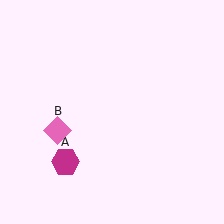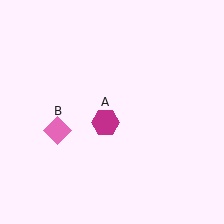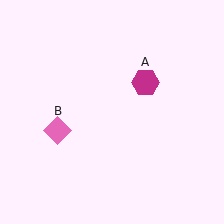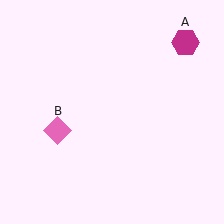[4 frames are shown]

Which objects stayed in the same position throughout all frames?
Pink diamond (object B) remained stationary.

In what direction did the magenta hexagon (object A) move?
The magenta hexagon (object A) moved up and to the right.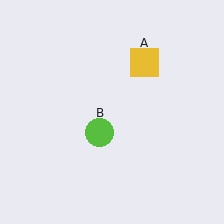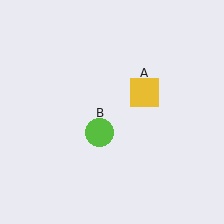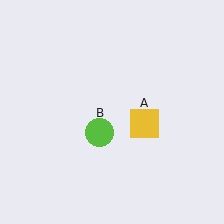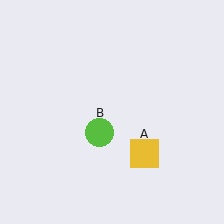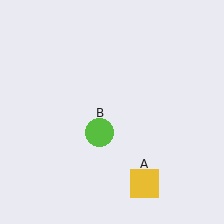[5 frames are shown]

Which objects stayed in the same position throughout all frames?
Lime circle (object B) remained stationary.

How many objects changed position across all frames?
1 object changed position: yellow square (object A).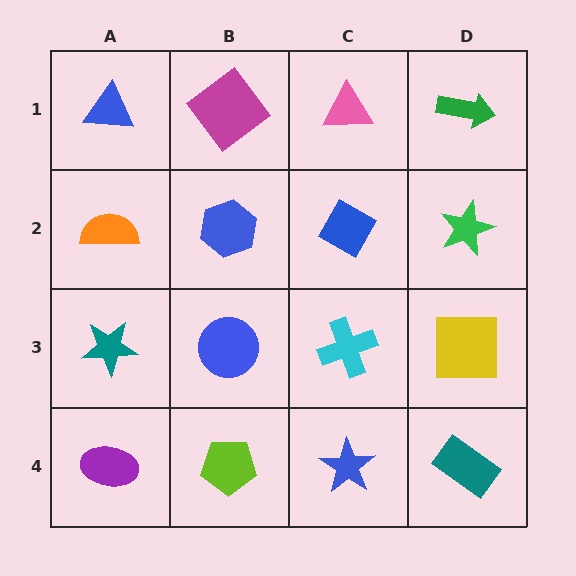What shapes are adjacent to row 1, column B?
A blue hexagon (row 2, column B), a blue triangle (row 1, column A), a pink triangle (row 1, column C).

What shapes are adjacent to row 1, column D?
A green star (row 2, column D), a pink triangle (row 1, column C).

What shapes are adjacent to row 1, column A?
An orange semicircle (row 2, column A), a magenta diamond (row 1, column B).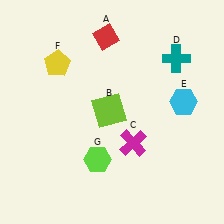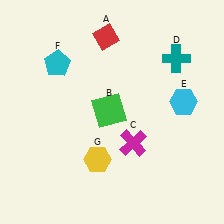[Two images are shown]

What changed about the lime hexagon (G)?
In Image 1, G is lime. In Image 2, it changed to yellow.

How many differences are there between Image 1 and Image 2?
There are 3 differences between the two images.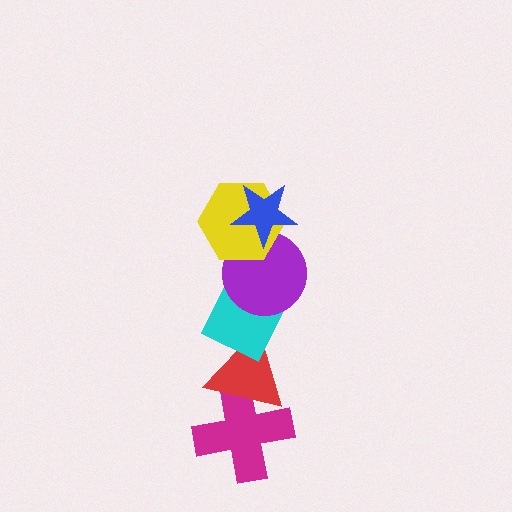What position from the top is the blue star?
The blue star is 1st from the top.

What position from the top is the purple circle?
The purple circle is 3rd from the top.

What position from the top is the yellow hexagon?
The yellow hexagon is 2nd from the top.